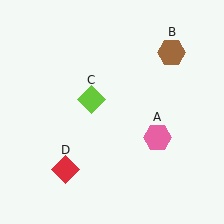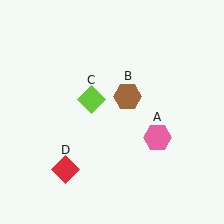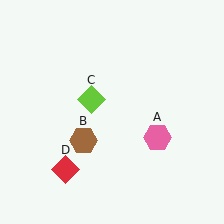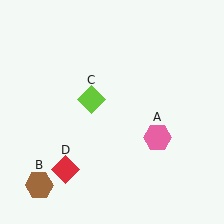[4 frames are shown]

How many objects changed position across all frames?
1 object changed position: brown hexagon (object B).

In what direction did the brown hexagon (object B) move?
The brown hexagon (object B) moved down and to the left.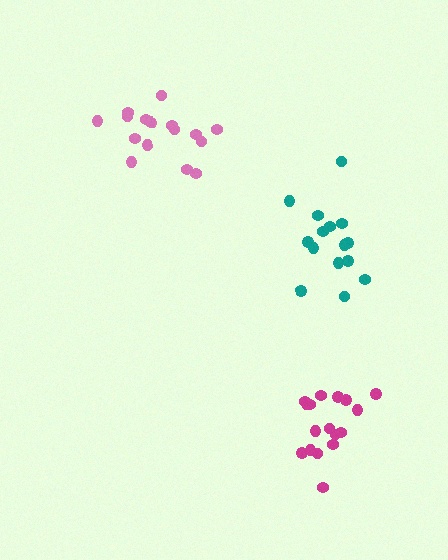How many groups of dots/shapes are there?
There are 3 groups.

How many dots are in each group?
Group 1: 16 dots, Group 2: 15 dots, Group 3: 17 dots (48 total).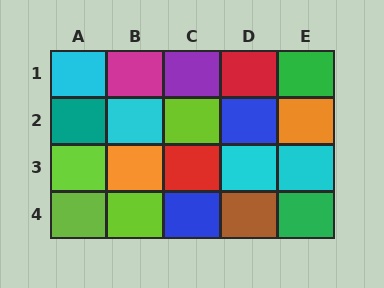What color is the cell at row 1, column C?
Purple.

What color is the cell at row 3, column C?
Red.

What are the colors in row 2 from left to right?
Teal, cyan, lime, blue, orange.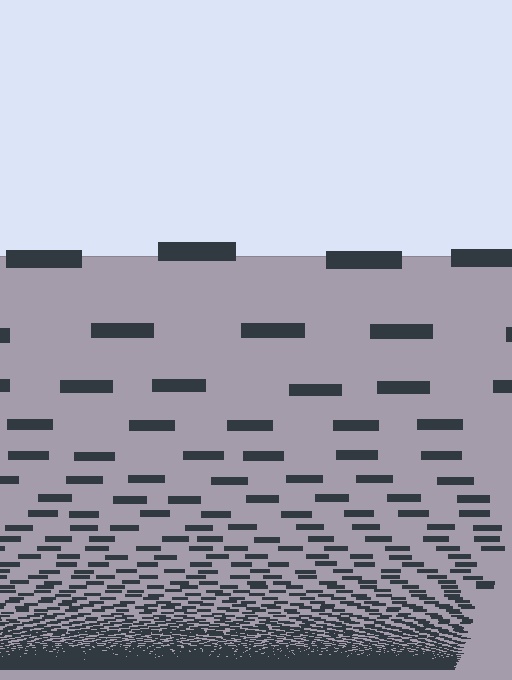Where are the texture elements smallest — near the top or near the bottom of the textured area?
Near the bottom.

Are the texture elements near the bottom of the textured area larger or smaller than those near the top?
Smaller. The gradient is inverted — elements near the bottom are smaller and denser.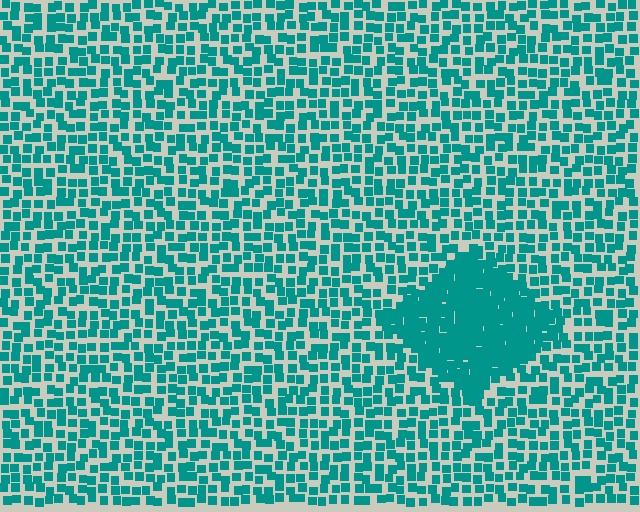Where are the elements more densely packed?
The elements are more densely packed inside the diamond boundary.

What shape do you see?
I see a diamond.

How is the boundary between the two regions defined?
The boundary is defined by a change in element density (approximately 2.3x ratio). All elements are the same color, size, and shape.